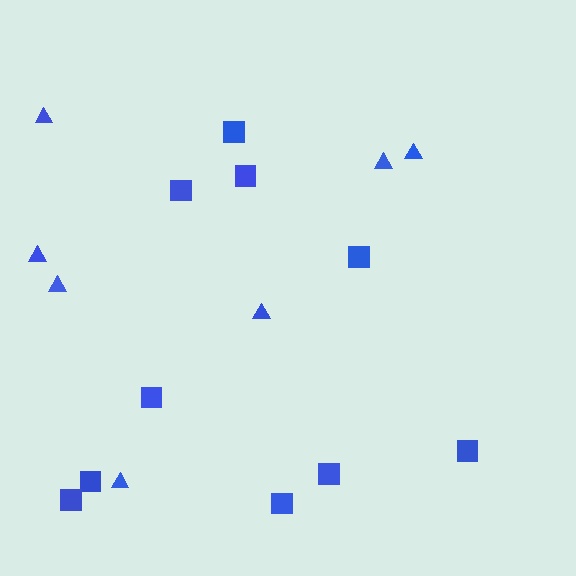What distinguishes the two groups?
There are 2 groups: one group of squares (10) and one group of triangles (7).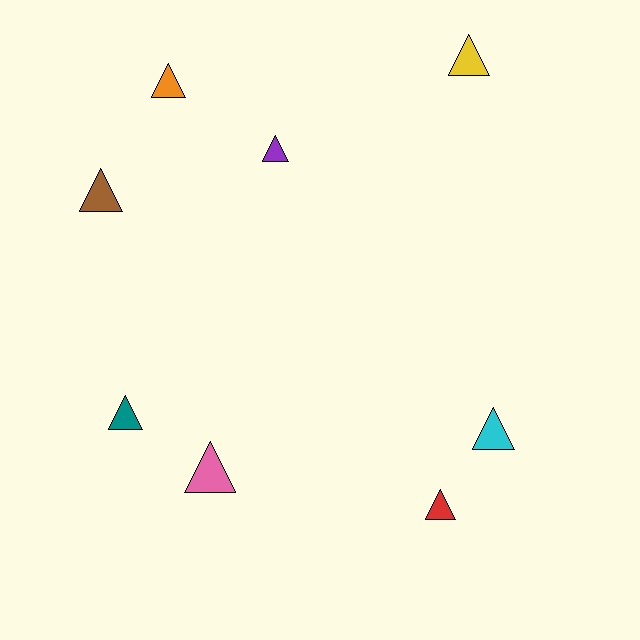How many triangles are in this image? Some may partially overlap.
There are 8 triangles.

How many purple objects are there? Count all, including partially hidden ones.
There is 1 purple object.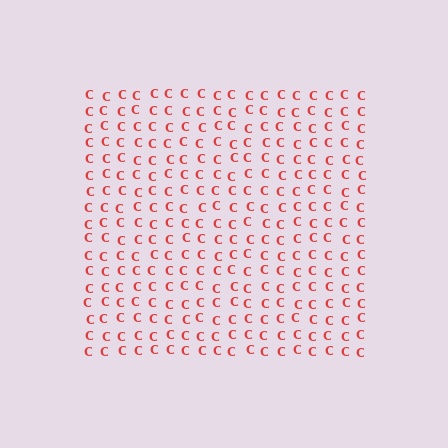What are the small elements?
The small elements are letter C's.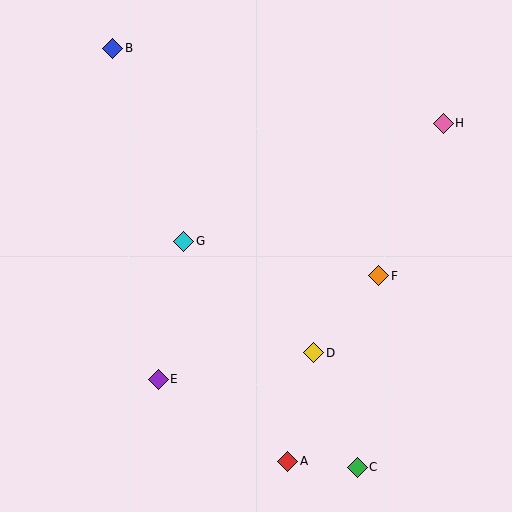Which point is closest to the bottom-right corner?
Point C is closest to the bottom-right corner.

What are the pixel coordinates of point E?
Point E is at (158, 379).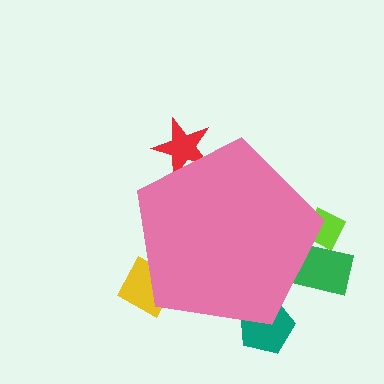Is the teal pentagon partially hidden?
Yes, the teal pentagon is partially hidden behind the pink pentagon.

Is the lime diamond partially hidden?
Yes, the lime diamond is partially hidden behind the pink pentagon.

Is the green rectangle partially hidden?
Yes, the green rectangle is partially hidden behind the pink pentagon.